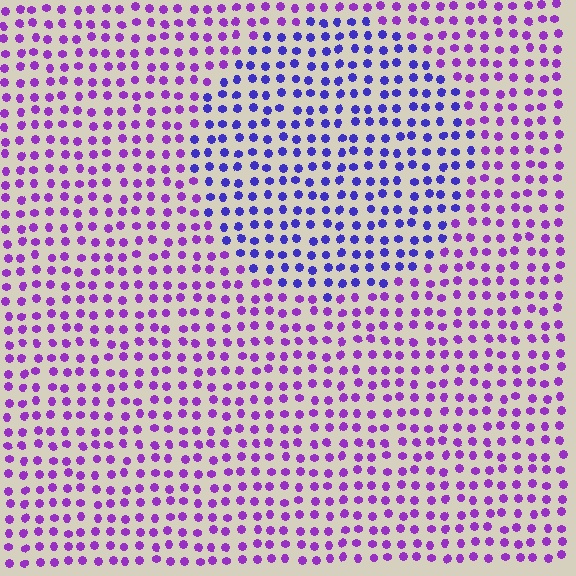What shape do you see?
I see a circle.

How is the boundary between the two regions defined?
The boundary is defined purely by a slight shift in hue (about 37 degrees). Spacing, size, and orientation are identical on both sides.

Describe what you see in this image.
The image is filled with small purple elements in a uniform arrangement. A circle-shaped region is visible where the elements are tinted to a slightly different hue, forming a subtle color boundary.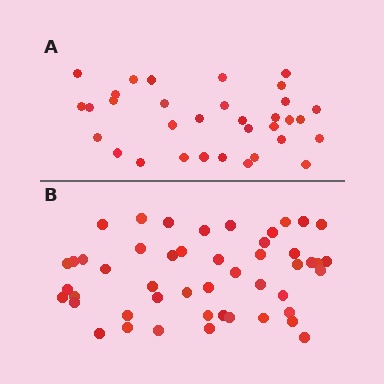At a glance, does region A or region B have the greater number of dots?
Region B (the bottom region) has more dots.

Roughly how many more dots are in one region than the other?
Region B has approximately 15 more dots than region A.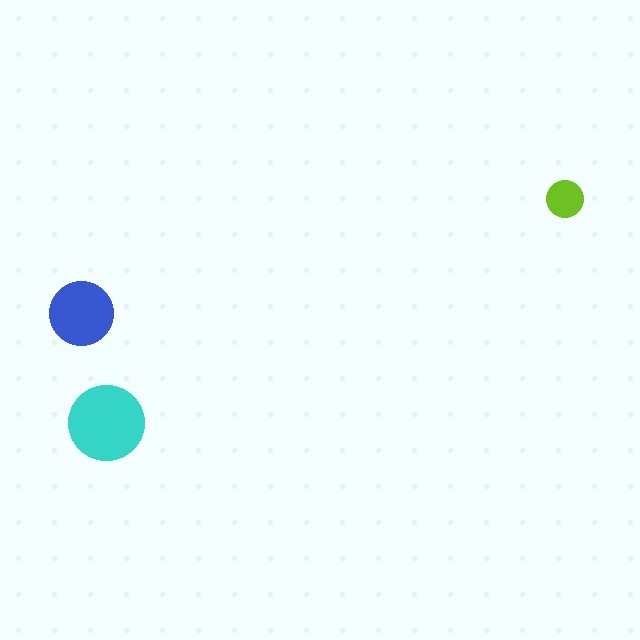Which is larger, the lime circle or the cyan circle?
The cyan one.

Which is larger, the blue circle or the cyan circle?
The cyan one.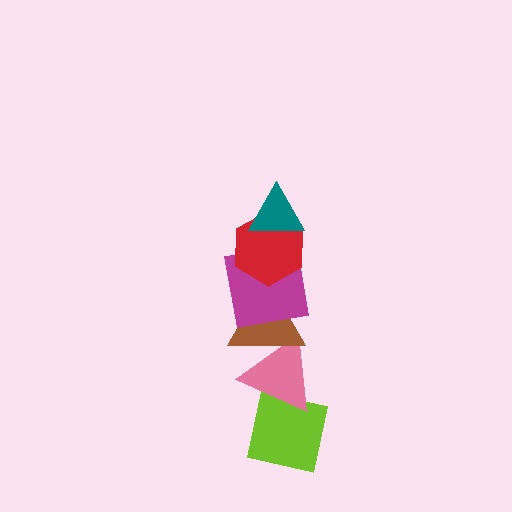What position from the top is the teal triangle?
The teal triangle is 1st from the top.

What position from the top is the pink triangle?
The pink triangle is 5th from the top.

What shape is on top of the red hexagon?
The teal triangle is on top of the red hexagon.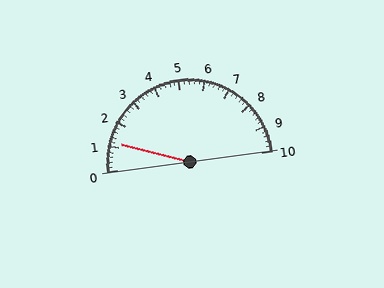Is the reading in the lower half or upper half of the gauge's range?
The reading is in the lower half of the range (0 to 10).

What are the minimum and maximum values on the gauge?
The gauge ranges from 0 to 10.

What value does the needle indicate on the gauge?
The needle indicates approximately 1.2.